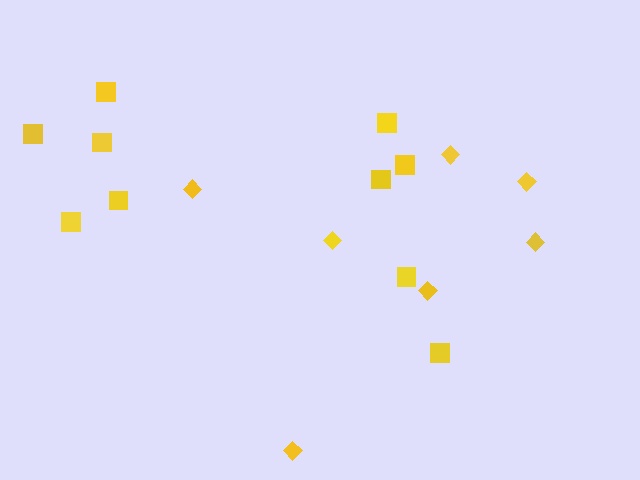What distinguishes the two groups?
There are 2 groups: one group of diamonds (7) and one group of squares (10).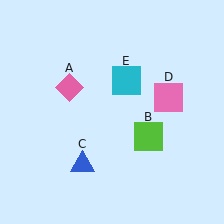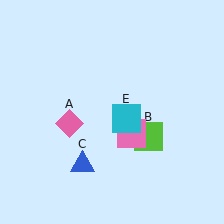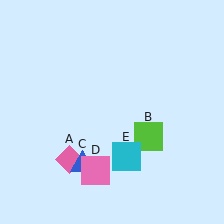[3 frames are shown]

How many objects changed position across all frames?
3 objects changed position: pink diamond (object A), pink square (object D), cyan square (object E).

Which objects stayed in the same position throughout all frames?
Lime square (object B) and blue triangle (object C) remained stationary.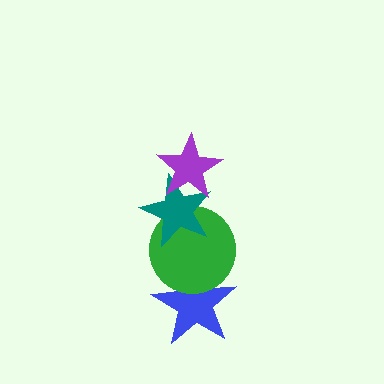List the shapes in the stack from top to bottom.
From top to bottom: the purple star, the teal star, the green circle, the blue star.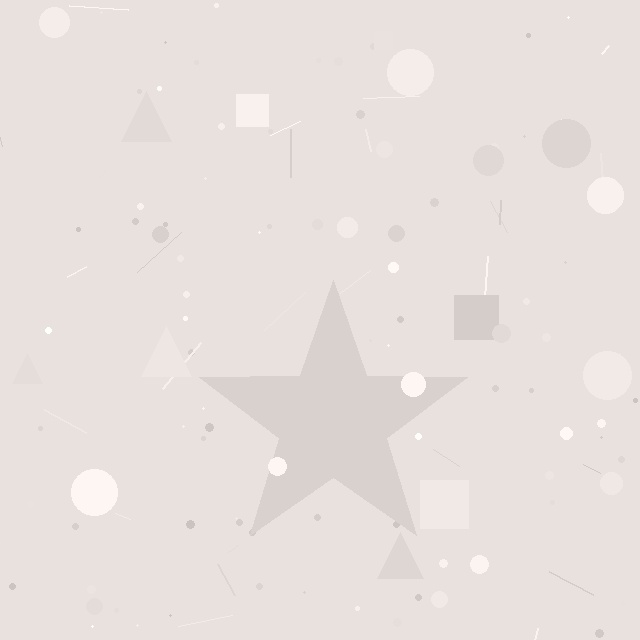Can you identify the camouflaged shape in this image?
The camouflaged shape is a star.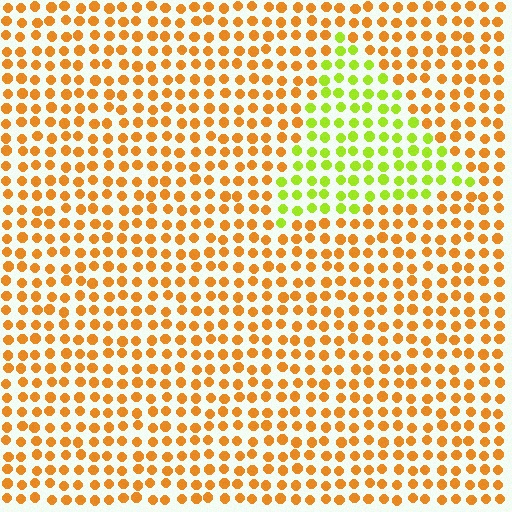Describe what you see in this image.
The image is filled with small orange elements in a uniform arrangement. A triangle-shaped region is visible where the elements are tinted to a slightly different hue, forming a subtle color boundary.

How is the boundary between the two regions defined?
The boundary is defined purely by a slight shift in hue (about 52 degrees). Spacing, size, and orientation are identical on both sides.